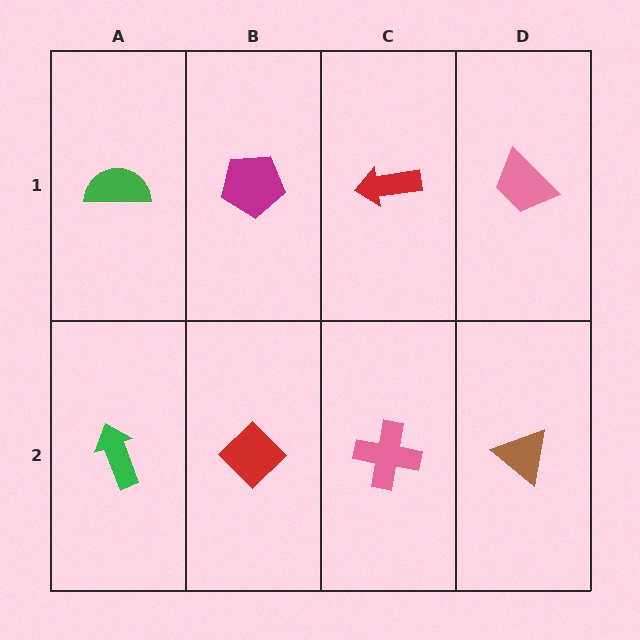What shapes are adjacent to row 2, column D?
A pink trapezoid (row 1, column D), a pink cross (row 2, column C).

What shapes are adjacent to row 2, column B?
A magenta pentagon (row 1, column B), a green arrow (row 2, column A), a pink cross (row 2, column C).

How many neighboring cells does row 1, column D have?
2.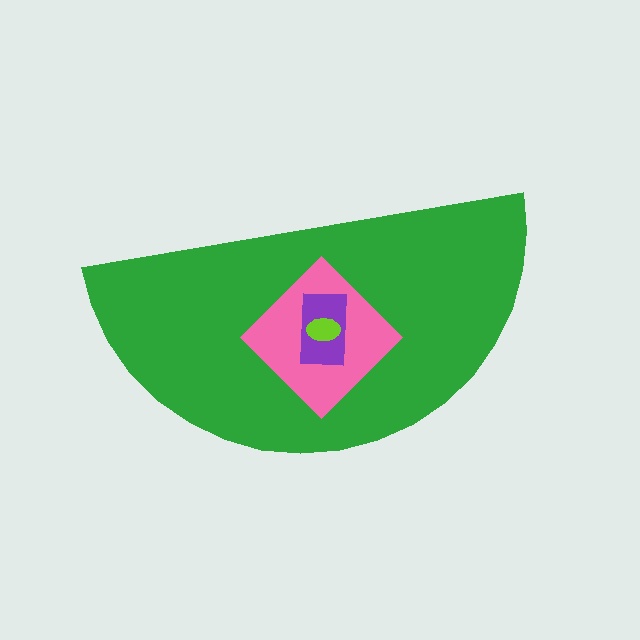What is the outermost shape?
The green semicircle.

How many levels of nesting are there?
4.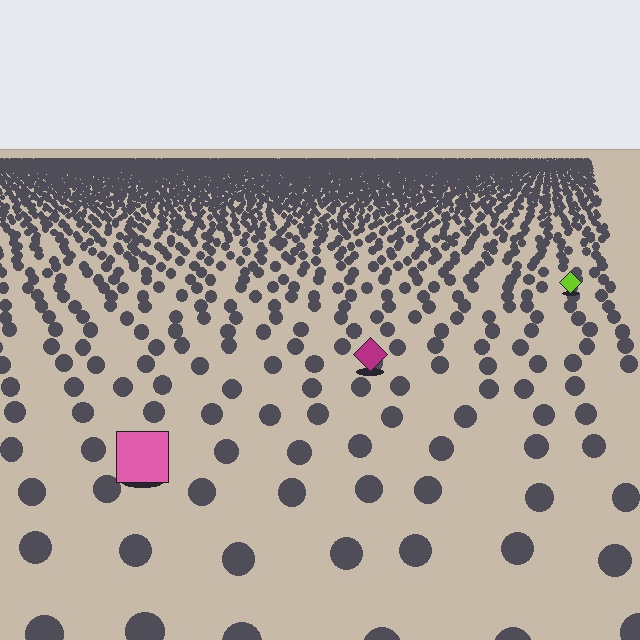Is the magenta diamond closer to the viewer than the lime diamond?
Yes. The magenta diamond is closer — you can tell from the texture gradient: the ground texture is coarser near it.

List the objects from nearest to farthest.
From nearest to farthest: the pink square, the magenta diamond, the lime diamond.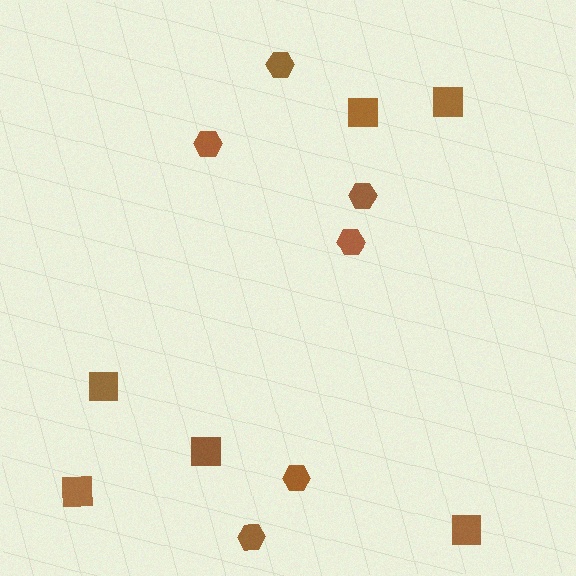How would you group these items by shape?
There are 2 groups: one group of squares (6) and one group of hexagons (6).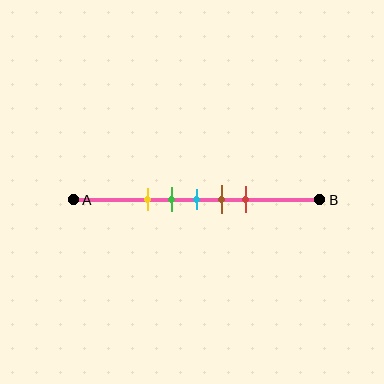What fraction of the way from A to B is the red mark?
The red mark is approximately 70% (0.7) of the way from A to B.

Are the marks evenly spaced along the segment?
Yes, the marks are approximately evenly spaced.